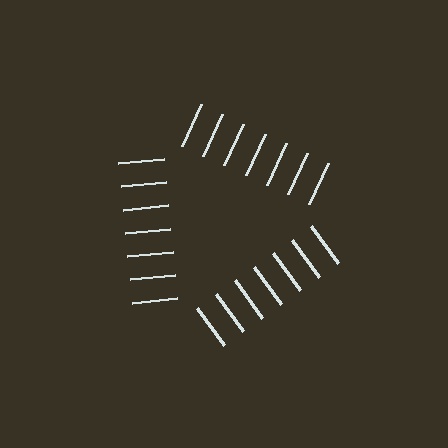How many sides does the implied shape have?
3 sides — the line-ends trace a triangle.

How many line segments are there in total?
21 — 7 along each of the 3 edges.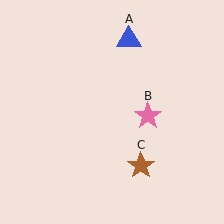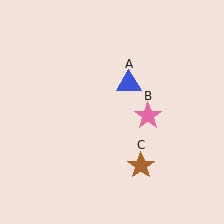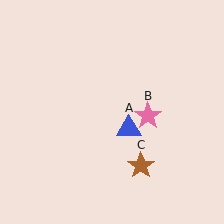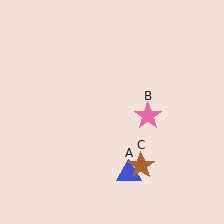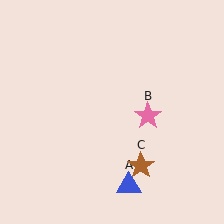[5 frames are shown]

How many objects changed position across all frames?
1 object changed position: blue triangle (object A).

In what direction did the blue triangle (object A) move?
The blue triangle (object A) moved down.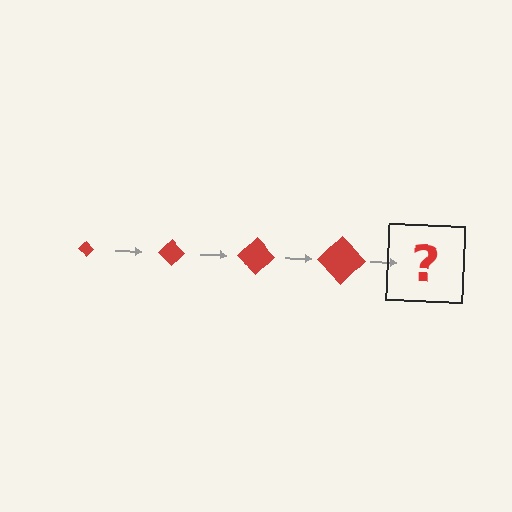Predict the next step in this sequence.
The next step is a red diamond, larger than the previous one.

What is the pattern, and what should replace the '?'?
The pattern is that the diamond gets progressively larger each step. The '?' should be a red diamond, larger than the previous one.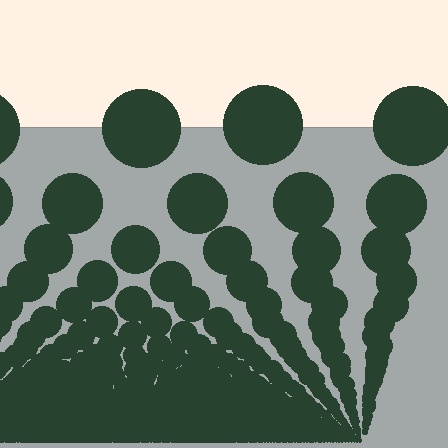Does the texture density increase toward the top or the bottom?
Density increases toward the bottom.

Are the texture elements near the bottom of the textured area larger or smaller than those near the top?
Smaller. The gradient is inverted — elements near the bottom are smaller and denser.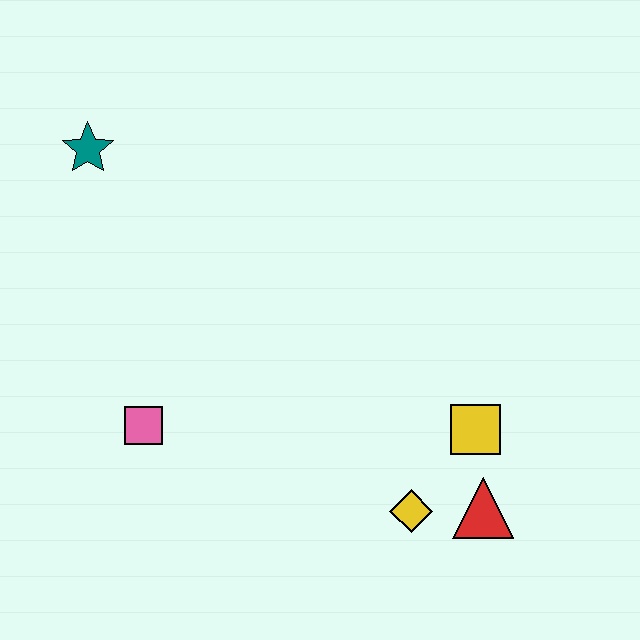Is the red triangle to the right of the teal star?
Yes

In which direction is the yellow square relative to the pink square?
The yellow square is to the right of the pink square.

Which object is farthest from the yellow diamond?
The teal star is farthest from the yellow diamond.